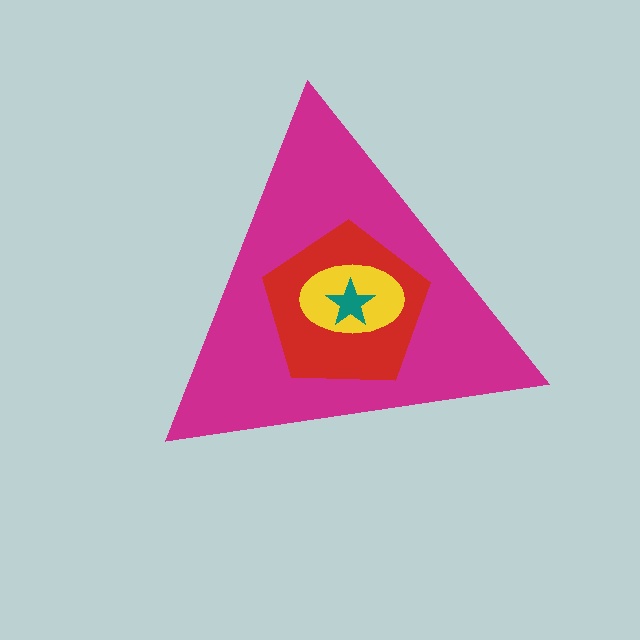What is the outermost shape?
The magenta triangle.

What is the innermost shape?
The teal star.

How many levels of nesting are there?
4.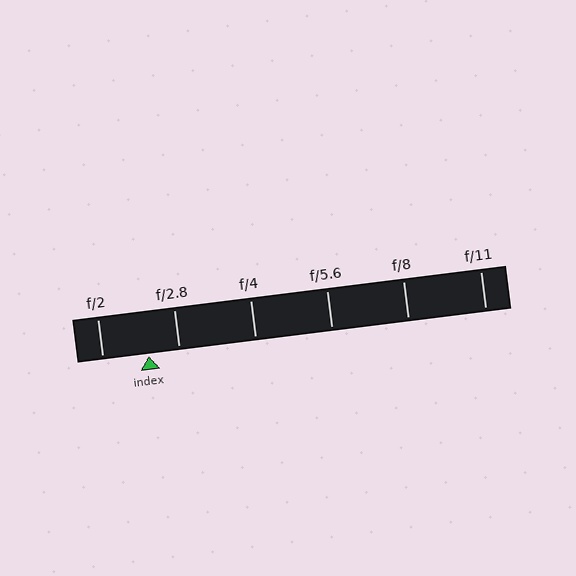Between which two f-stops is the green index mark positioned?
The index mark is between f/2 and f/2.8.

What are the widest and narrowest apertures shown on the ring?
The widest aperture shown is f/2 and the narrowest is f/11.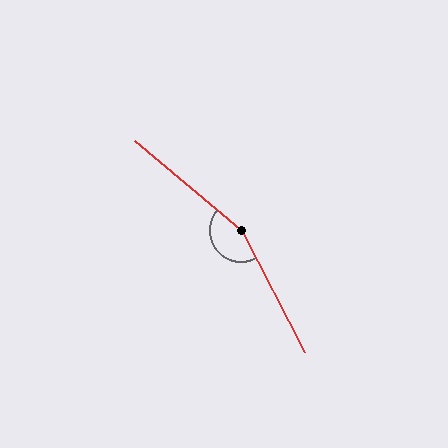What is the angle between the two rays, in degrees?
Approximately 157 degrees.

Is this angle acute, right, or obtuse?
It is obtuse.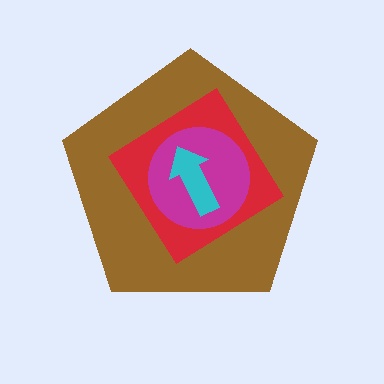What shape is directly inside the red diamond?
The magenta circle.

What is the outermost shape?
The brown pentagon.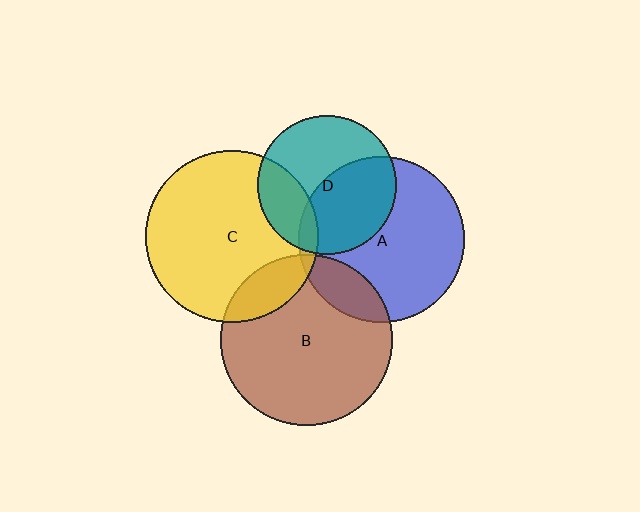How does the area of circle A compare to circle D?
Approximately 1.4 times.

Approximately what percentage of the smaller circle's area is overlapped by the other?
Approximately 15%.